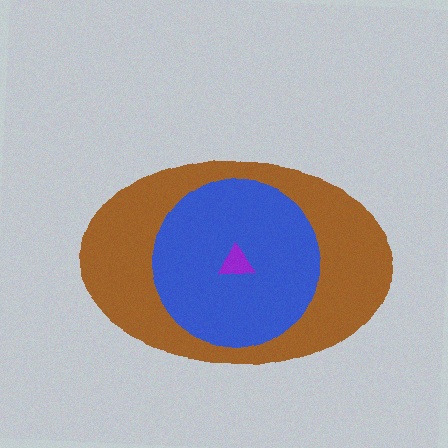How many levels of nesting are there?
3.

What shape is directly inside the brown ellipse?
The blue circle.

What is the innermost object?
The purple triangle.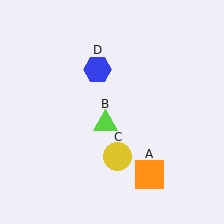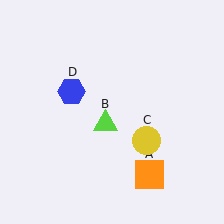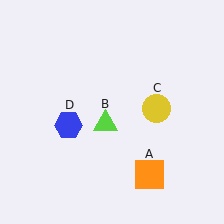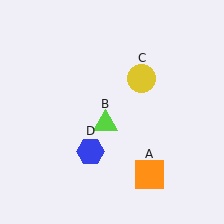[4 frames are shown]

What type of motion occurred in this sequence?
The yellow circle (object C), blue hexagon (object D) rotated counterclockwise around the center of the scene.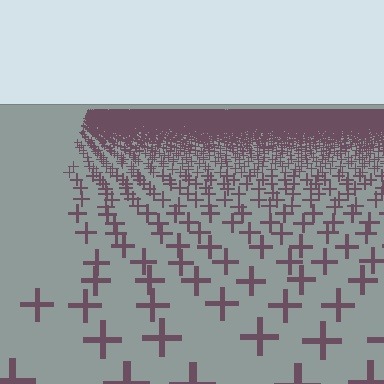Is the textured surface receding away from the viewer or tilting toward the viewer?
The surface is receding away from the viewer. Texture elements get smaller and denser toward the top.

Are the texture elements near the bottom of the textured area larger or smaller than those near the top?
Larger. Near the bottom, elements are closer to the viewer and appear at a bigger on-screen size.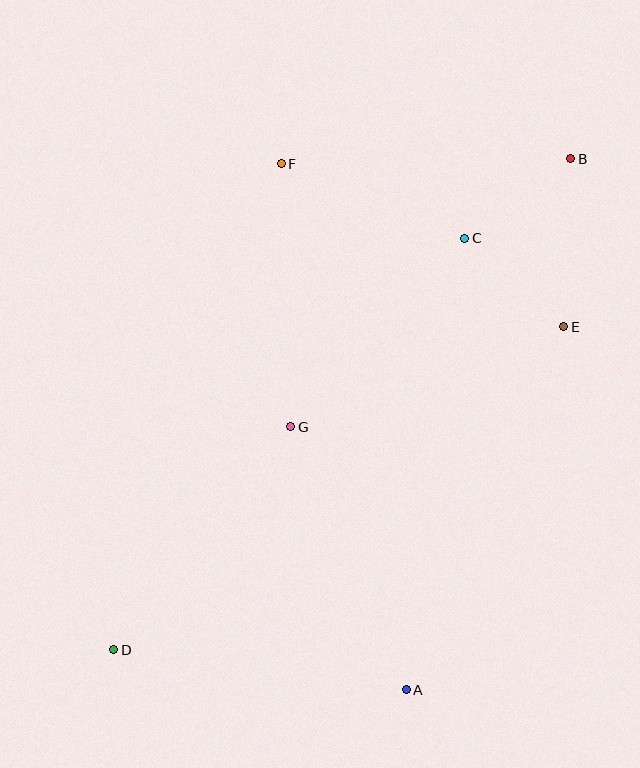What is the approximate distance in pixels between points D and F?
The distance between D and F is approximately 514 pixels.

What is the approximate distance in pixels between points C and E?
The distance between C and E is approximately 133 pixels.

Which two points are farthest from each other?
Points B and D are farthest from each other.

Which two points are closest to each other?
Points B and C are closest to each other.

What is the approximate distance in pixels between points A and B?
The distance between A and B is approximately 556 pixels.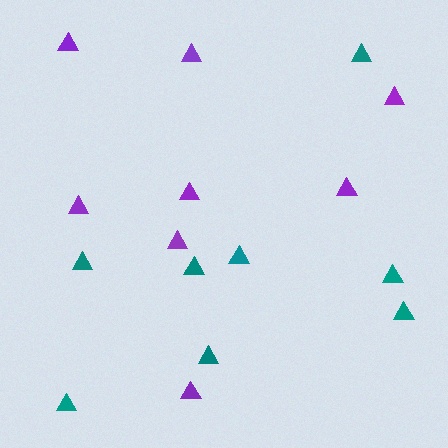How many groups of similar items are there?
There are 2 groups: one group of teal triangles (8) and one group of purple triangles (8).